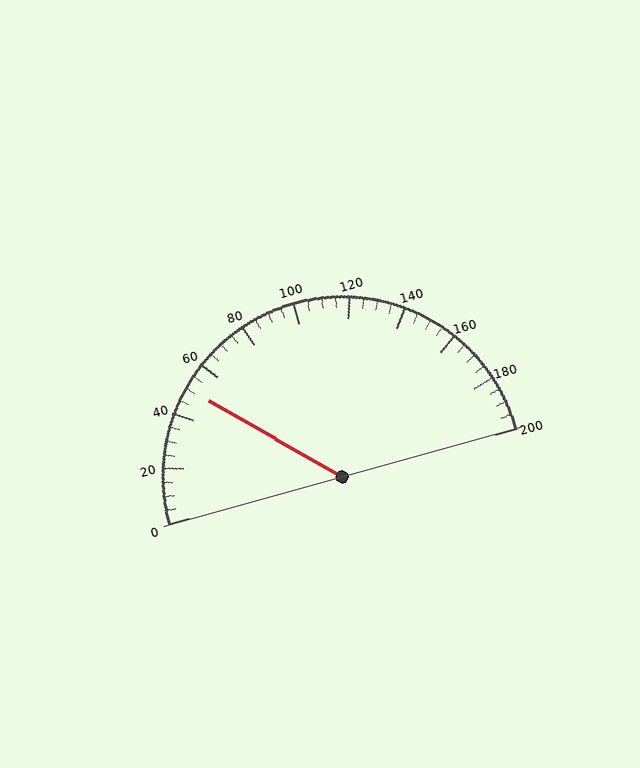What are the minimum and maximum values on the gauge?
The gauge ranges from 0 to 200.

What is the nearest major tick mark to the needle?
The nearest major tick mark is 40.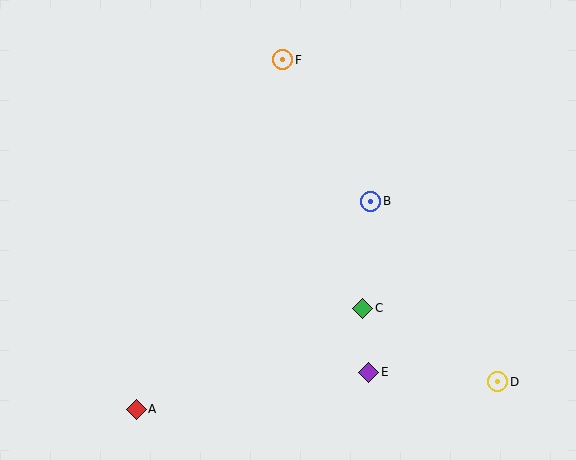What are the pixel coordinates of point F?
Point F is at (283, 60).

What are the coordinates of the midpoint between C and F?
The midpoint between C and F is at (323, 184).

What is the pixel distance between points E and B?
The distance between E and B is 171 pixels.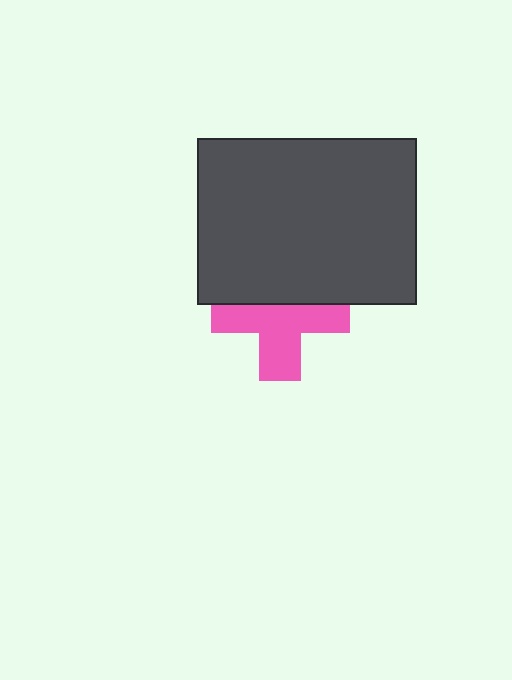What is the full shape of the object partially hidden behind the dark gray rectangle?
The partially hidden object is a pink cross.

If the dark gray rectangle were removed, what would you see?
You would see the complete pink cross.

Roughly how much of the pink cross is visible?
About half of it is visible (roughly 58%).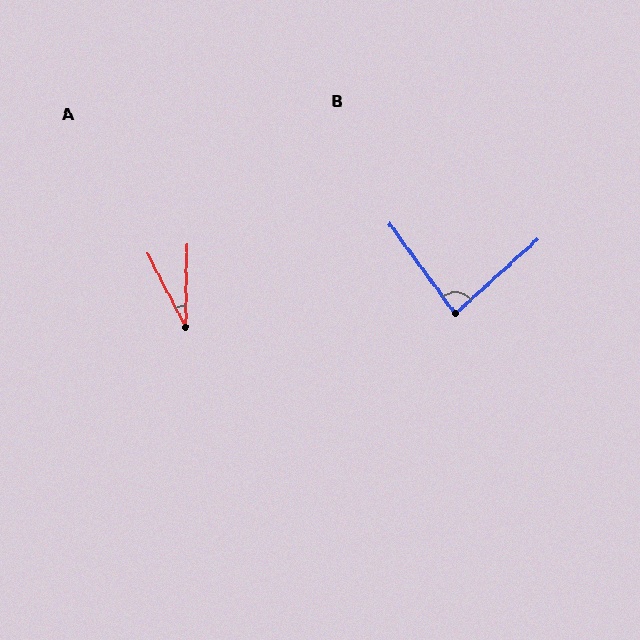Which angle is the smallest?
A, at approximately 28 degrees.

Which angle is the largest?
B, at approximately 84 degrees.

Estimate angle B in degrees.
Approximately 84 degrees.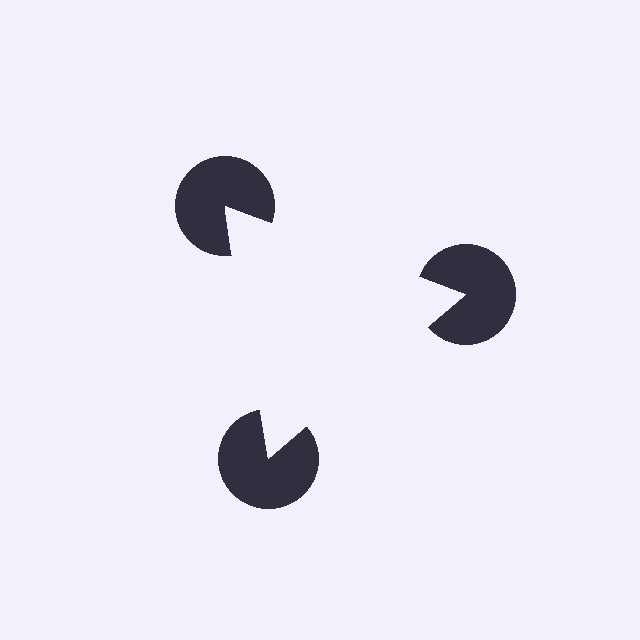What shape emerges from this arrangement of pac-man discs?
An illusory triangle — its edges are inferred from the aligned wedge cuts in the pac-man discs, not physically drawn.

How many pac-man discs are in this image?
There are 3 — one at each vertex of the illusory triangle.